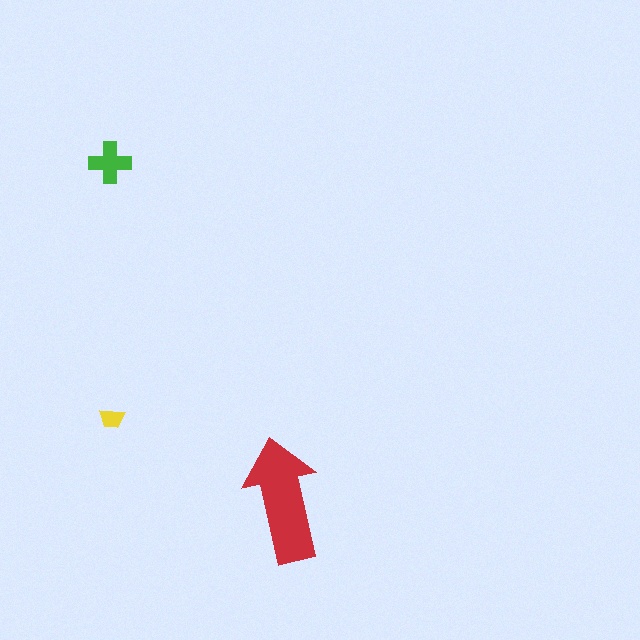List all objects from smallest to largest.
The yellow trapezoid, the green cross, the red arrow.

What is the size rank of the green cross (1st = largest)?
2nd.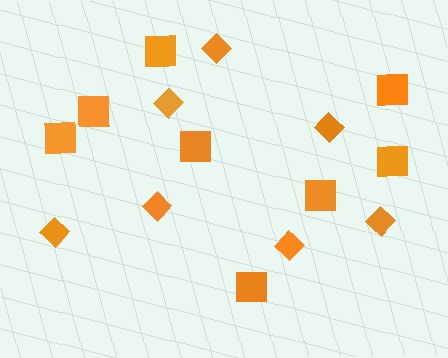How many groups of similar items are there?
There are 2 groups: one group of diamonds (7) and one group of squares (8).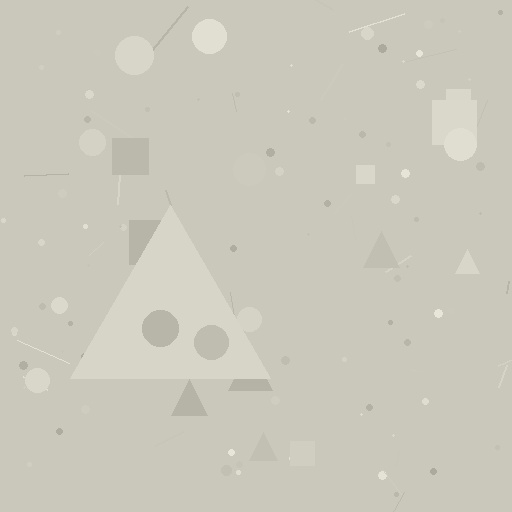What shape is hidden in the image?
A triangle is hidden in the image.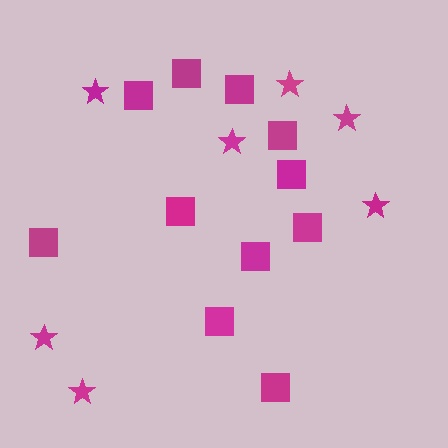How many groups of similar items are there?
There are 2 groups: one group of squares (11) and one group of stars (7).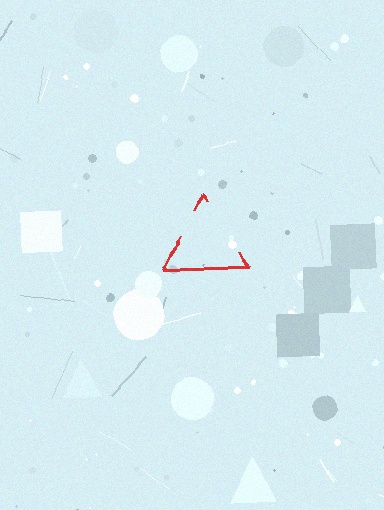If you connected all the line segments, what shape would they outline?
They would outline a triangle.